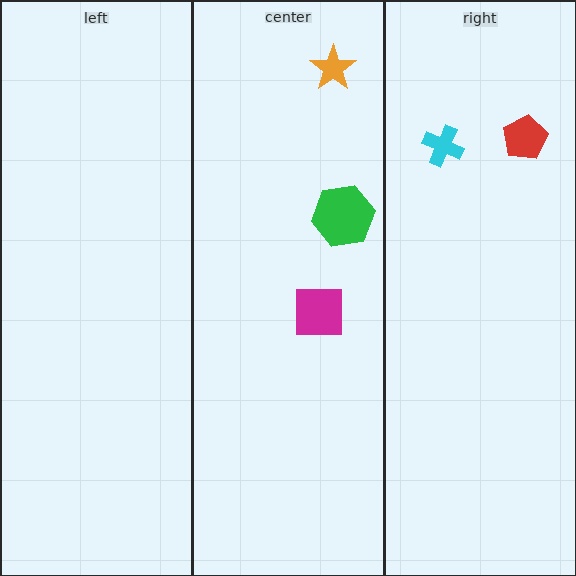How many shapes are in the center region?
3.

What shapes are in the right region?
The red pentagon, the cyan cross.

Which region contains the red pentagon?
The right region.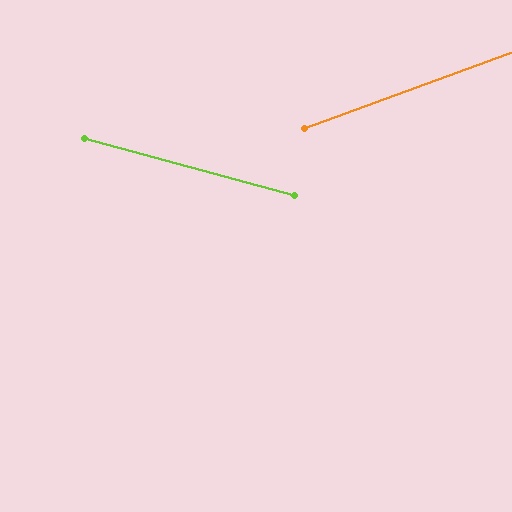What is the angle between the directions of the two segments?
Approximately 35 degrees.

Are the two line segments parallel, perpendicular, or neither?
Neither parallel nor perpendicular — they differ by about 35°.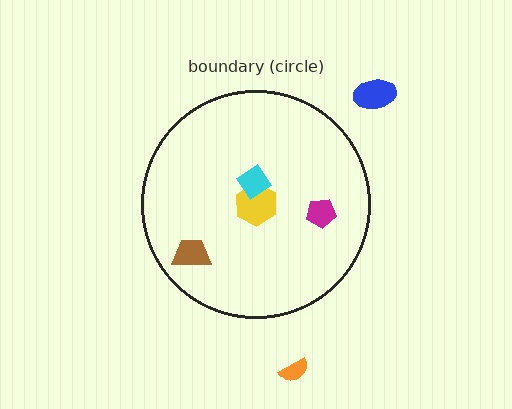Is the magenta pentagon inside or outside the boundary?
Inside.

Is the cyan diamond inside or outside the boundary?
Inside.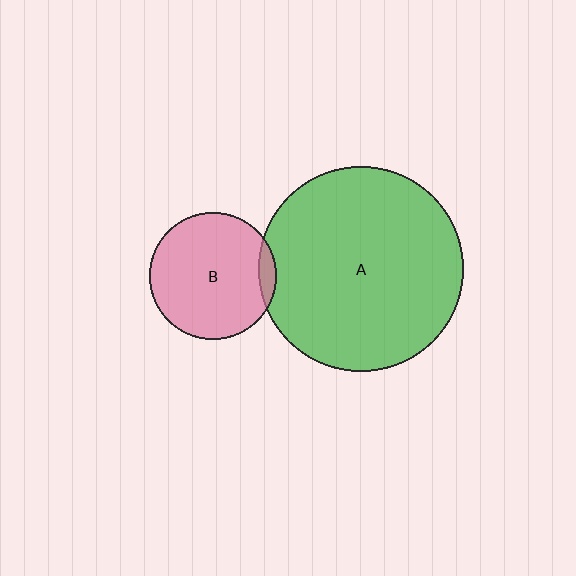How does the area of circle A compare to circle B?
Approximately 2.6 times.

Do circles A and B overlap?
Yes.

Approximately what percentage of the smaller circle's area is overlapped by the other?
Approximately 5%.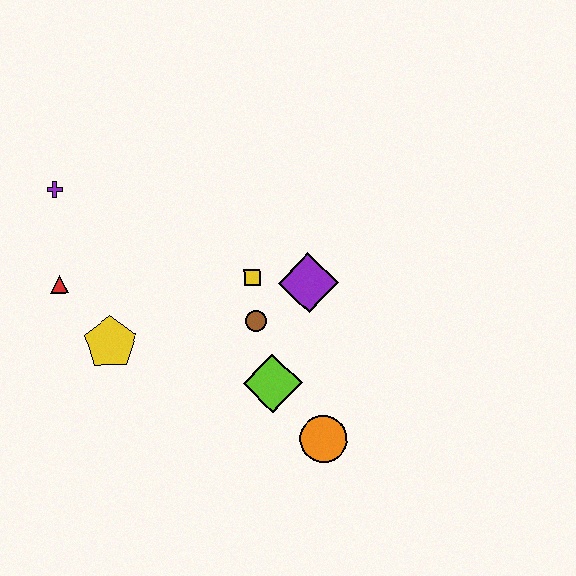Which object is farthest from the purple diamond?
The purple cross is farthest from the purple diamond.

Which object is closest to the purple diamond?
The yellow square is closest to the purple diamond.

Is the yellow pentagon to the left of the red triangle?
No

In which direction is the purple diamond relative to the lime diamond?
The purple diamond is above the lime diamond.